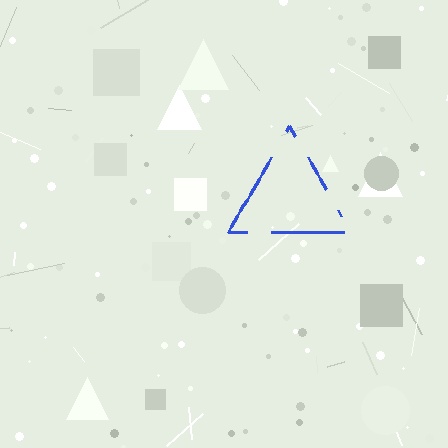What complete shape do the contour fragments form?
The contour fragments form a triangle.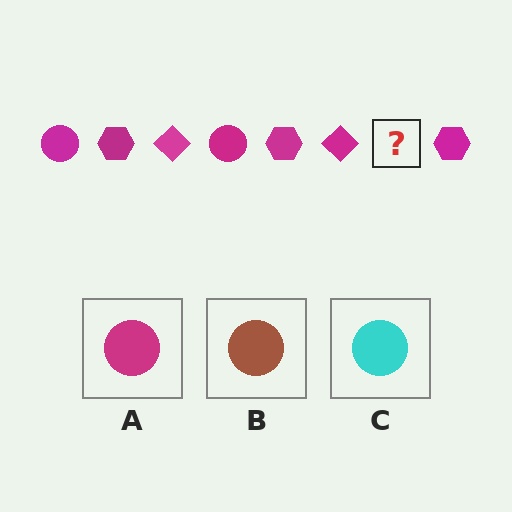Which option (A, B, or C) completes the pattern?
A.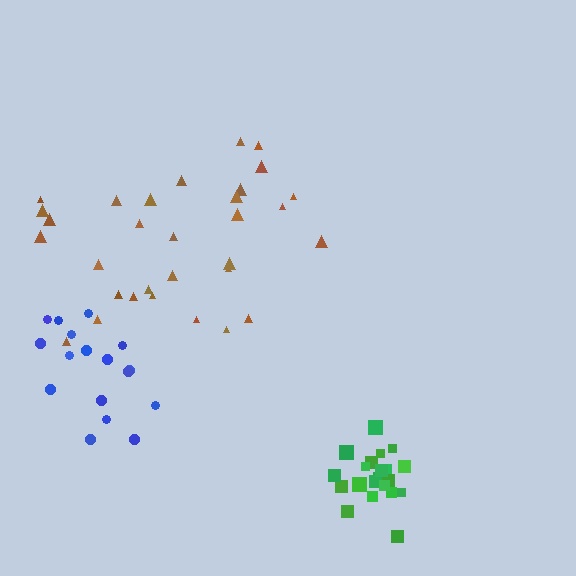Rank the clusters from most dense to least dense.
green, blue, brown.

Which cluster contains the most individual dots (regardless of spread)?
Brown (31).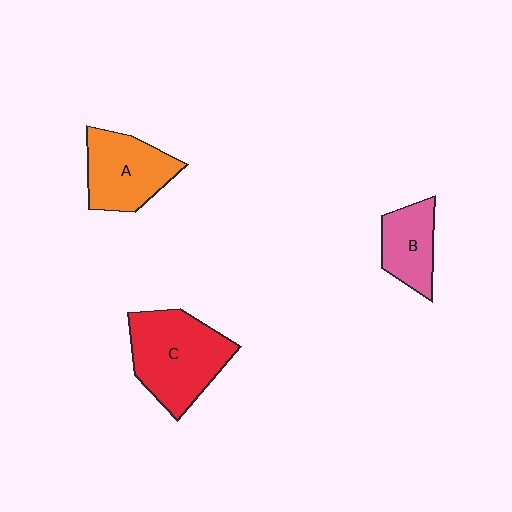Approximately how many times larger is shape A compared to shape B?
Approximately 1.4 times.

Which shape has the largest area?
Shape C (red).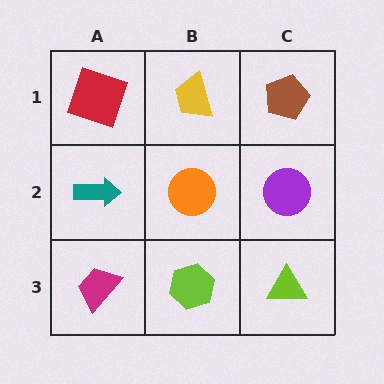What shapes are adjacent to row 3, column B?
An orange circle (row 2, column B), a magenta trapezoid (row 3, column A), a lime triangle (row 3, column C).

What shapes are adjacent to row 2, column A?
A red square (row 1, column A), a magenta trapezoid (row 3, column A), an orange circle (row 2, column B).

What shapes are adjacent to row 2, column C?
A brown pentagon (row 1, column C), a lime triangle (row 3, column C), an orange circle (row 2, column B).